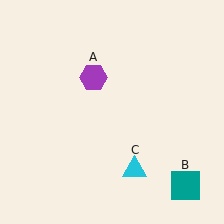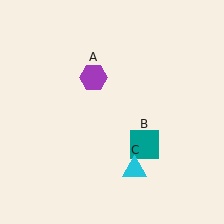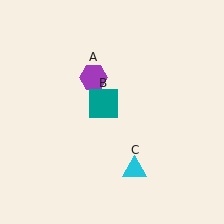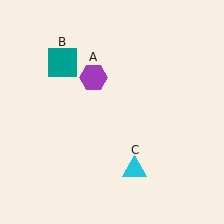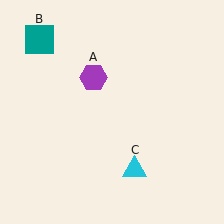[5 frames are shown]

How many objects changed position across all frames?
1 object changed position: teal square (object B).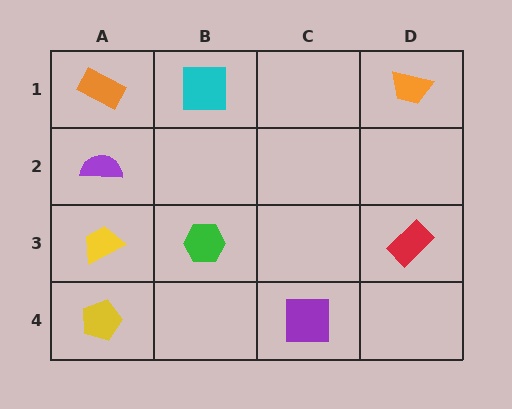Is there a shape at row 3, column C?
No, that cell is empty.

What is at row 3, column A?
A yellow trapezoid.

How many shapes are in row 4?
2 shapes.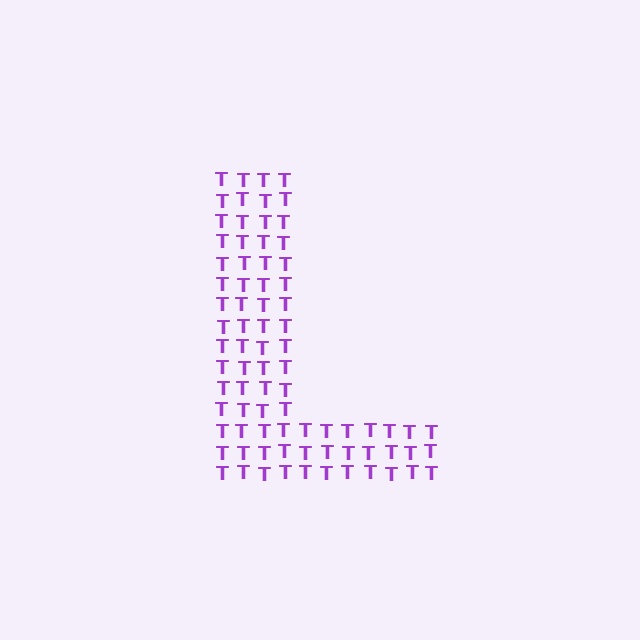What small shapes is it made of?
It is made of small letter T's.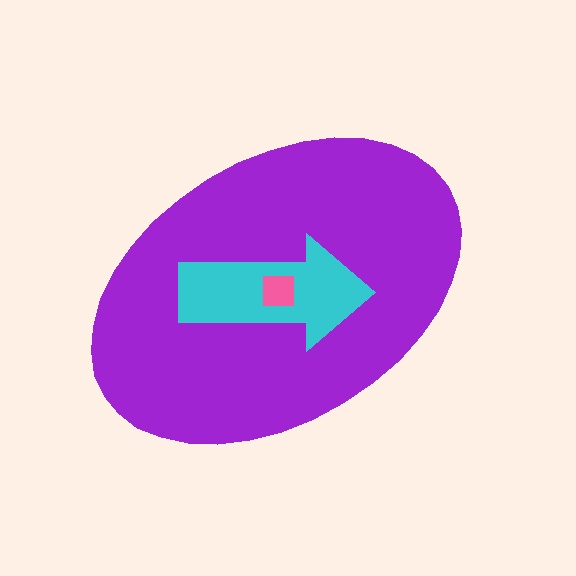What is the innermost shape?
The pink square.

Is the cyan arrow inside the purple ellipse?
Yes.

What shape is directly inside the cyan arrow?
The pink square.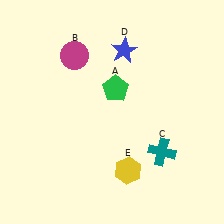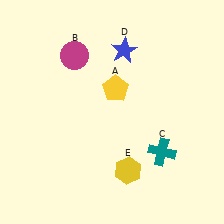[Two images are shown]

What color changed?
The pentagon (A) changed from green in Image 1 to yellow in Image 2.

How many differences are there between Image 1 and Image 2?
There is 1 difference between the two images.